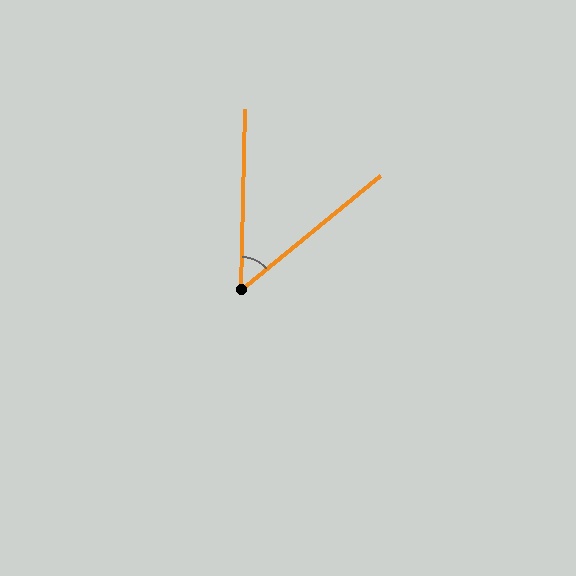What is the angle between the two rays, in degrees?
Approximately 49 degrees.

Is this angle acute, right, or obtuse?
It is acute.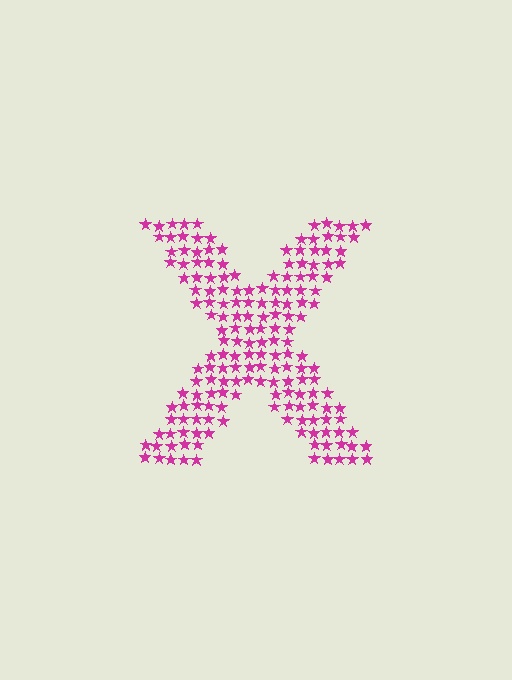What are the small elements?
The small elements are stars.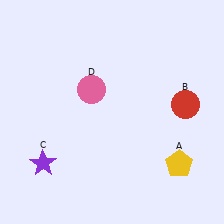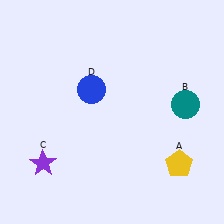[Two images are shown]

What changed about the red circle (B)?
In Image 1, B is red. In Image 2, it changed to teal.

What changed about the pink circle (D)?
In Image 1, D is pink. In Image 2, it changed to blue.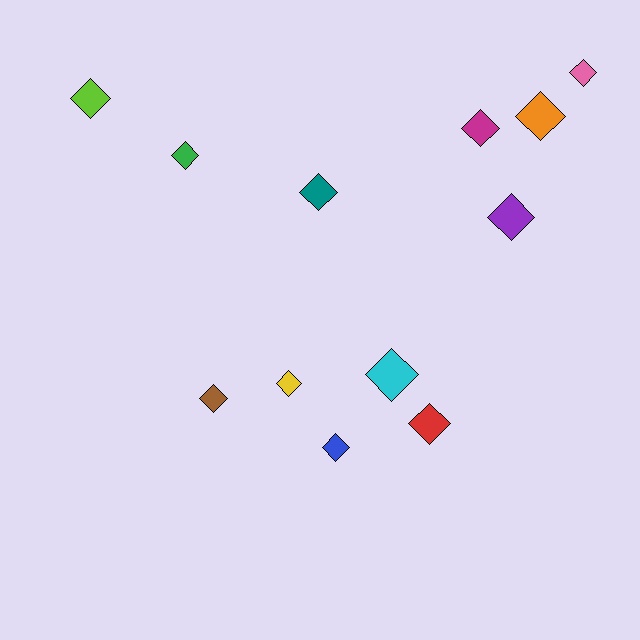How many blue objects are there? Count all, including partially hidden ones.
There is 1 blue object.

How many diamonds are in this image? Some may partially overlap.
There are 12 diamonds.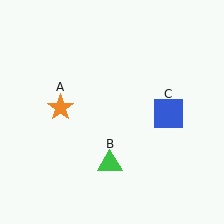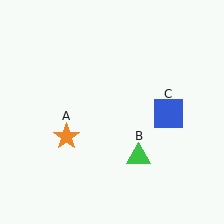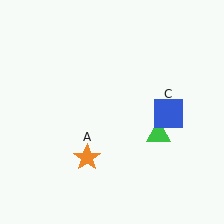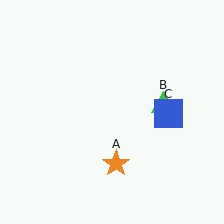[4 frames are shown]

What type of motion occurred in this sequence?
The orange star (object A), green triangle (object B) rotated counterclockwise around the center of the scene.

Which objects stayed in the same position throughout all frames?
Blue square (object C) remained stationary.